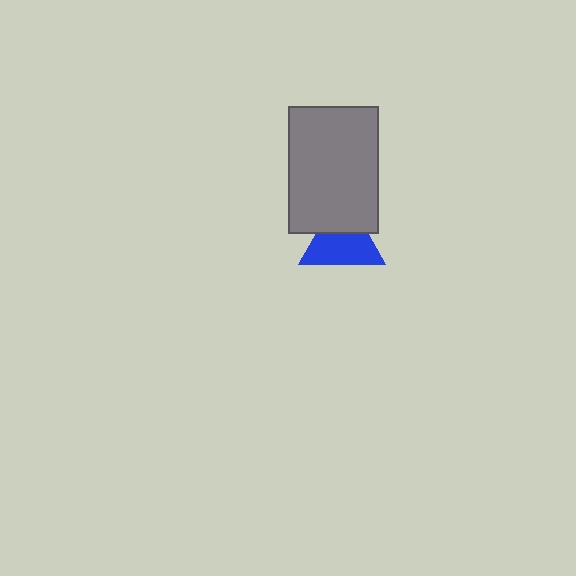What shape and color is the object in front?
The object in front is a gray rectangle.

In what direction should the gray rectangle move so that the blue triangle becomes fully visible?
The gray rectangle should move up. That is the shortest direction to clear the overlap and leave the blue triangle fully visible.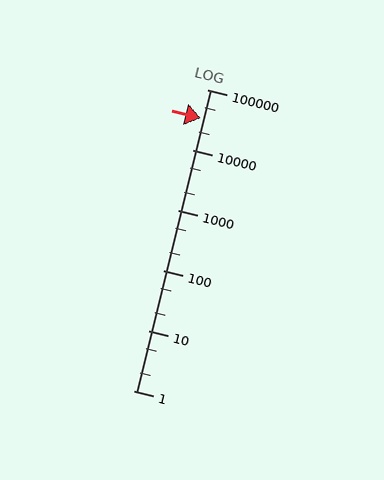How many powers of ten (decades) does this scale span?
The scale spans 5 decades, from 1 to 100000.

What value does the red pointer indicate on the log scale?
The pointer indicates approximately 34000.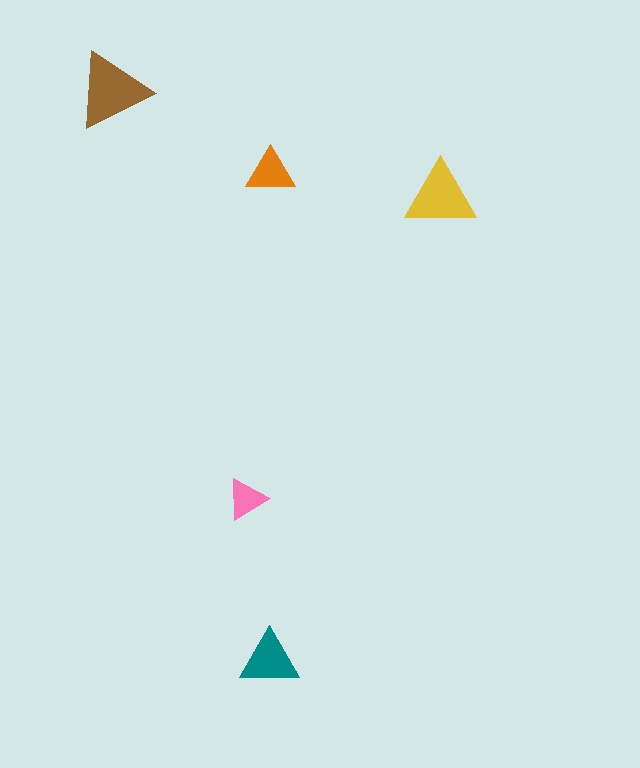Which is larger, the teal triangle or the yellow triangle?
The yellow one.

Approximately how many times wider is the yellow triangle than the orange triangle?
About 1.5 times wider.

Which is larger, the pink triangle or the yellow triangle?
The yellow one.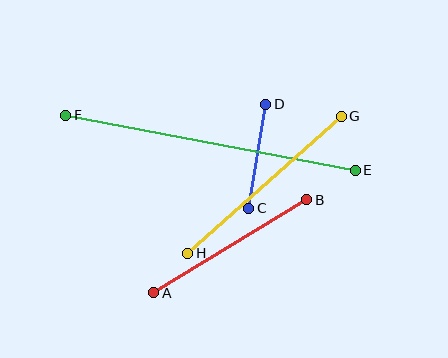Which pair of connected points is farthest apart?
Points E and F are farthest apart.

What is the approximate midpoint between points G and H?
The midpoint is at approximately (265, 185) pixels.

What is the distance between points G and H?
The distance is approximately 206 pixels.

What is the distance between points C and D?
The distance is approximately 105 pixels.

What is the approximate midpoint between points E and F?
The midpoint is at approximately (210, 143) pixels.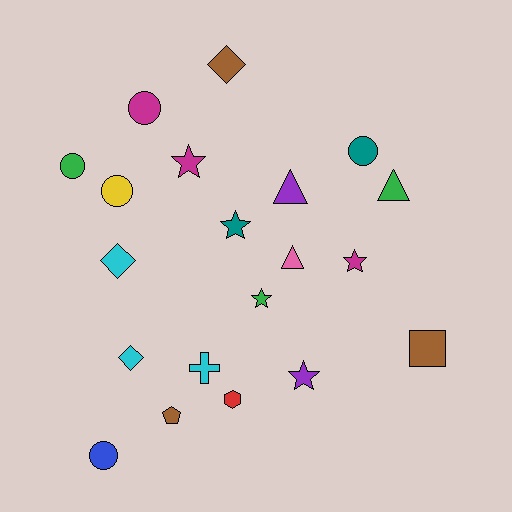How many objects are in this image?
There are 20 objects.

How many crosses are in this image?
There is 1 cross.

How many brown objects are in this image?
There are 3 brown objects.